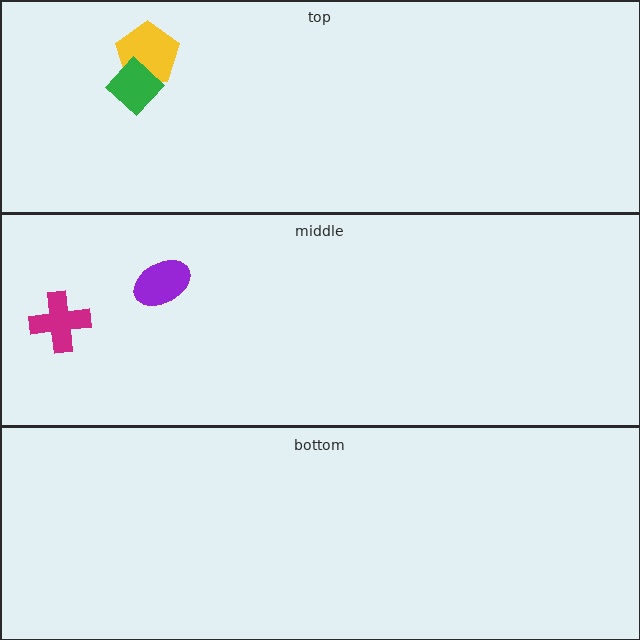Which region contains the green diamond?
The top region.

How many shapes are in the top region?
2.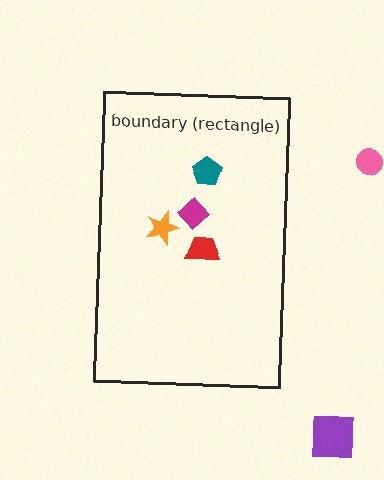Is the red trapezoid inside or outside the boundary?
Inside.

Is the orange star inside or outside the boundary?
Inside.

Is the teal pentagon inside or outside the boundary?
Inside.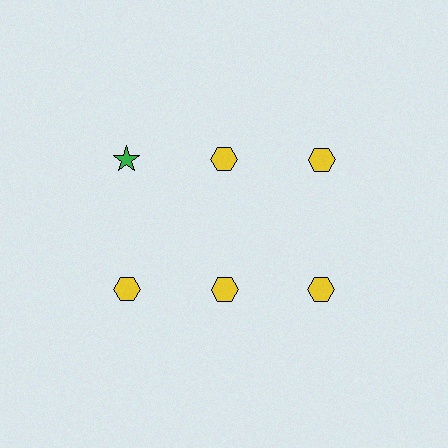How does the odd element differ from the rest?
It differs in both color (green instead of yellow) and shape (star instead of hexagon).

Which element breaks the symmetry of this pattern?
The green star in the top row, leftmost column breaks the symmetry. All other shapes are yellow hexagons.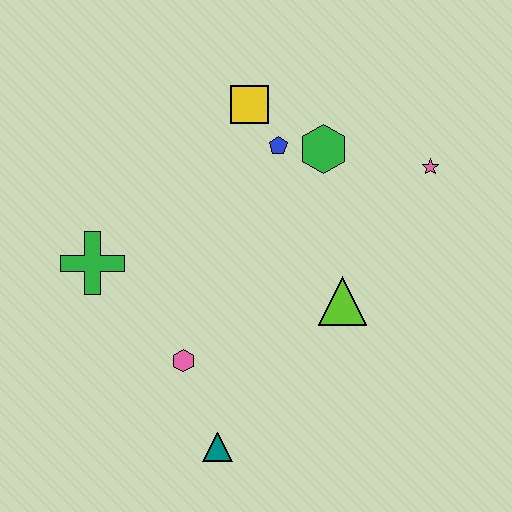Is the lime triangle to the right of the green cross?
Yes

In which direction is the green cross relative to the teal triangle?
The green cross is above the teal triangle.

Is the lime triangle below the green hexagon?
Yes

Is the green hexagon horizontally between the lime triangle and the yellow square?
Yes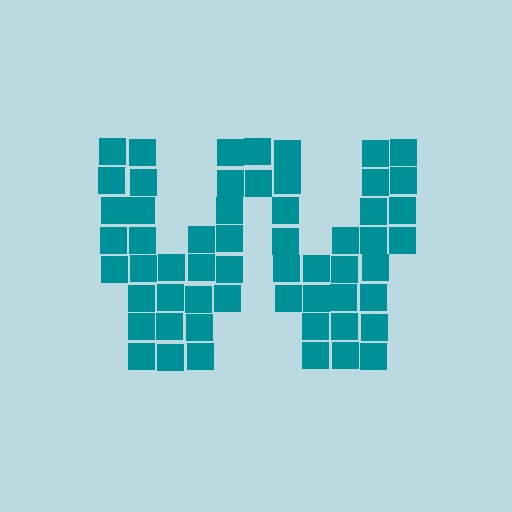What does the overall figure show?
The overall figure shows the letter W.